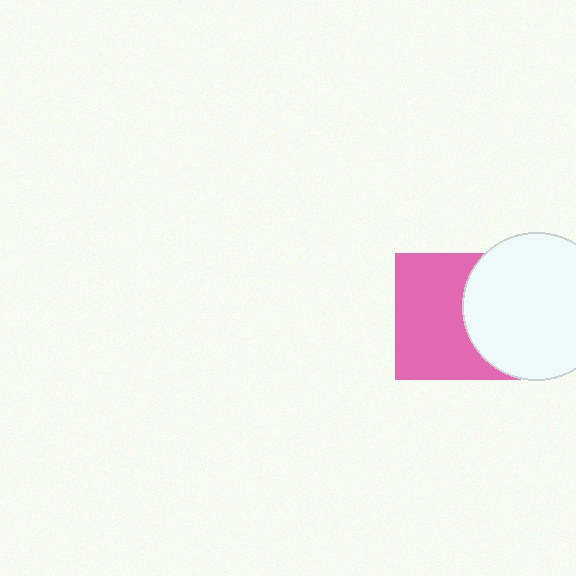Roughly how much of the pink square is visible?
About half of it is visible (roughly 62%).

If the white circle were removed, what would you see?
You would see the complete pink square.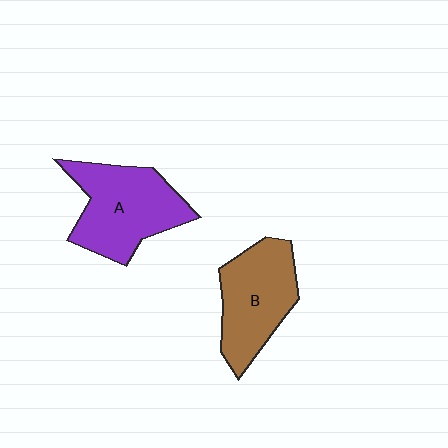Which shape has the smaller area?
Shape B (brown).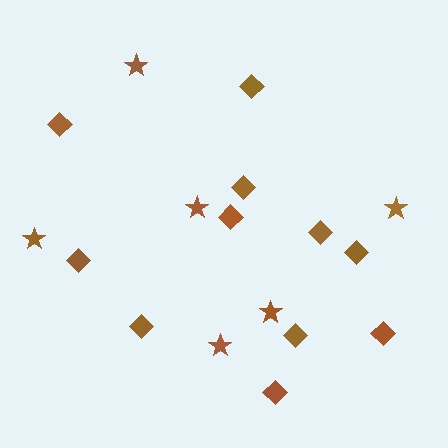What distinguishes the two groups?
There are 2 groups: one group of diamonds (11) and one group of stars (6).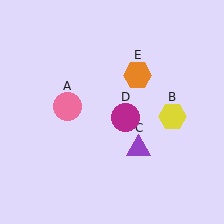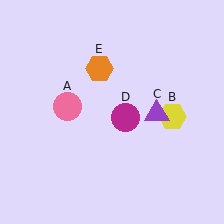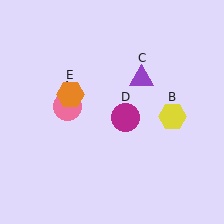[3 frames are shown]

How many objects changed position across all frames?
2 objects changed position: purple triangle (object C), orange hexagon (object E).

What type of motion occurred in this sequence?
The purple triangle (object C), orange hexagon (object E) rotated counterclockwise around the center of the scene.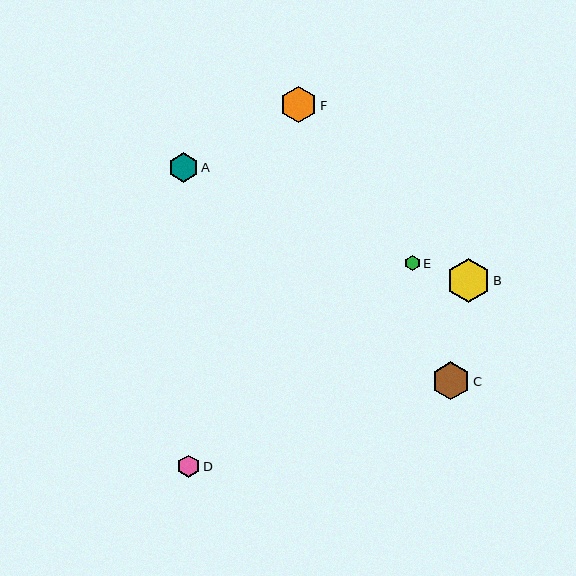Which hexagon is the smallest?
Hexagon E is the smallest with a size of approximately 16 pixels.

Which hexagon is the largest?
Hexagon B is the largest with a size of approximately 44 pixels.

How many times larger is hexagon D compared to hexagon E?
Hexagon D is approximately 1.4 times the size of hexagon E.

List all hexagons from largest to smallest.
From largest to smallest: B, C, F, A, D, E.